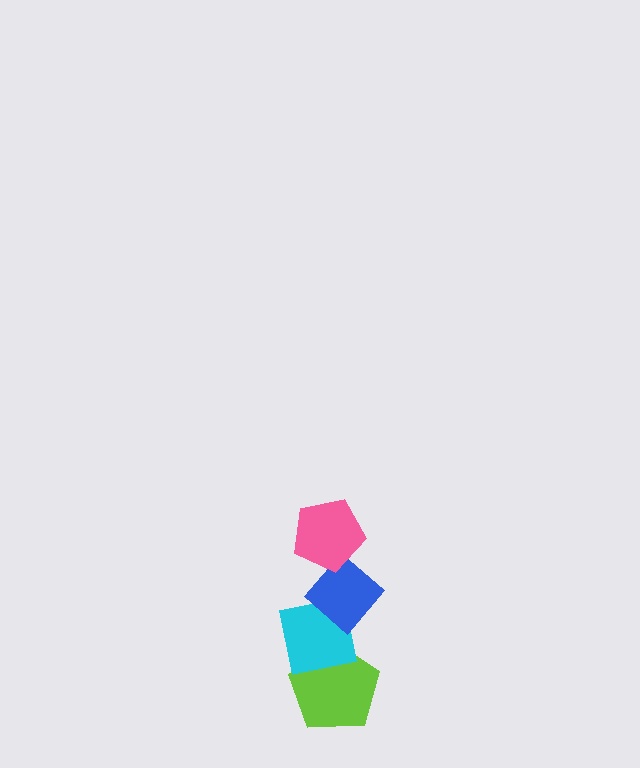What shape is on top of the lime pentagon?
The cyan square is on top of the lime pentagon.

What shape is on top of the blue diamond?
The pink pentagon is on top of the blue diamond.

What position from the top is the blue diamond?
The blue diamond is 2nd from the top.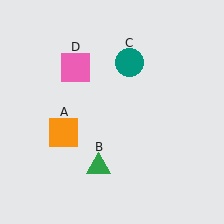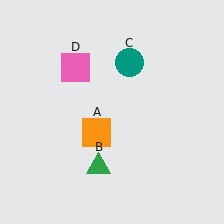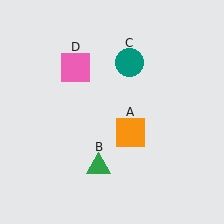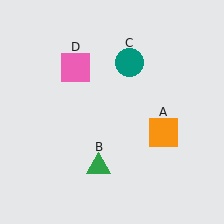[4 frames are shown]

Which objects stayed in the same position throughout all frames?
Green triangle (object B) and teal circle (object C) and pink square (object D) remained stationary.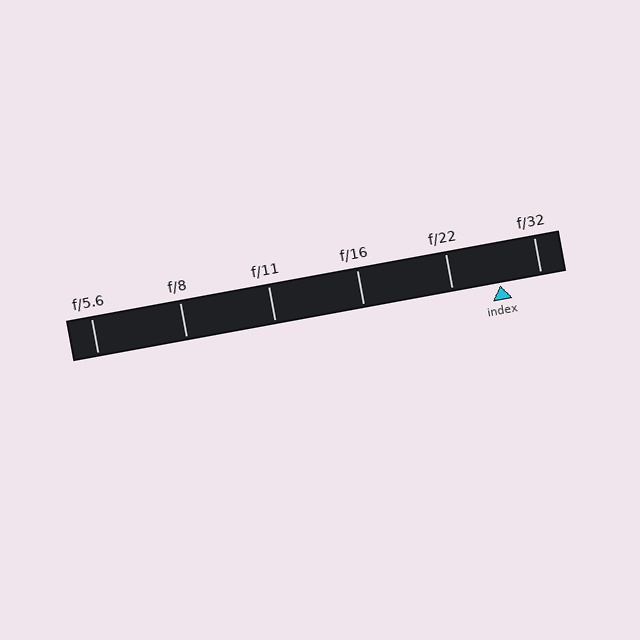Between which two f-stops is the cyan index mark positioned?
The index mark is between f/22 and f/32.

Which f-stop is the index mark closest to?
The index mark is closest to f/32.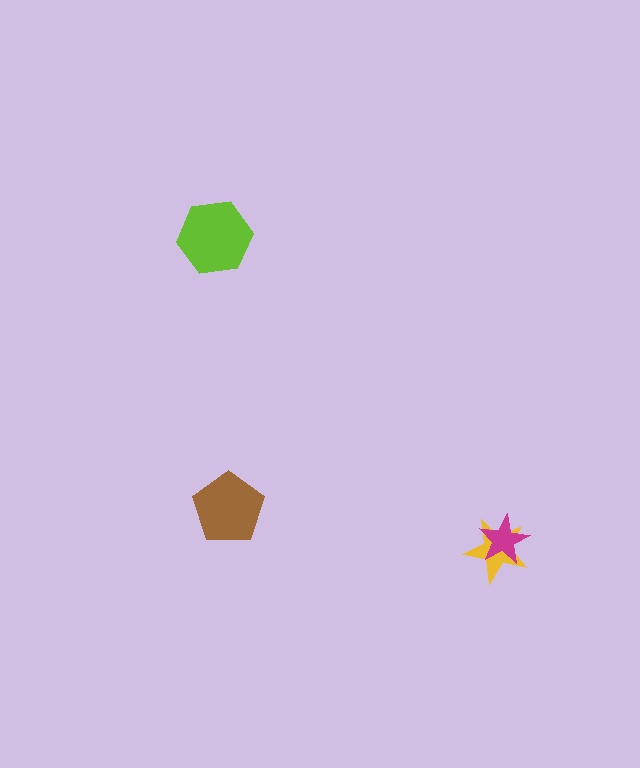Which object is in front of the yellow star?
The magenta star is in front of the yellow star.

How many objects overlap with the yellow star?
1 object overlaps with the yellow star.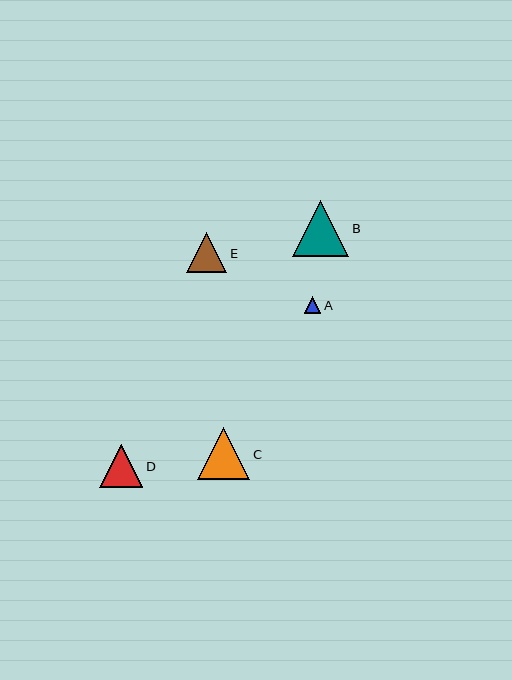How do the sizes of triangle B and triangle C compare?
Triangle B and triangle C are approximately the same size.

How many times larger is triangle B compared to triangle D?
Triangle B is approximately 1.3 times the size of triangle D.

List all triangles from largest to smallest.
From largest to smallest: B, C, D, E, A.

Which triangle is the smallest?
Triangle A is the smallest with a size of approximately 16 pixels.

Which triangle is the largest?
Triangle B is the largest with a size of approximately 57 pixels.